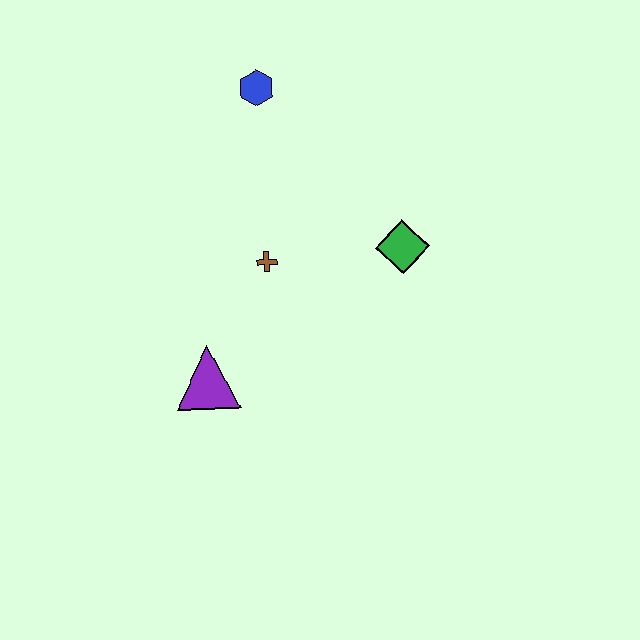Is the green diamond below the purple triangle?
No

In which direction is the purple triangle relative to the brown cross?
The purple triangle is below the brown cross.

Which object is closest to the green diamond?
The brown cross is closest to the green diamond.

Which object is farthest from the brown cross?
The blue hexagon is farthest from the brown cross.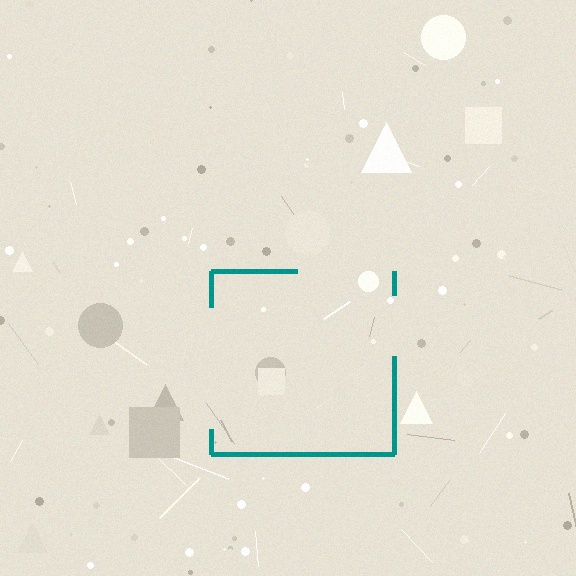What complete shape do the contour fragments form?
The contour fragments form a square.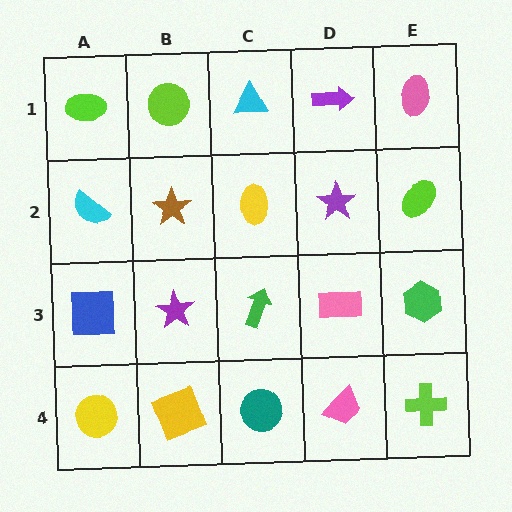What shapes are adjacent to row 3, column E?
A lime ellipse (row 2, column E), a lime cross (row 4, column E), a pink rectangle (row 3, column D).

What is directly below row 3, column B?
A yellow square.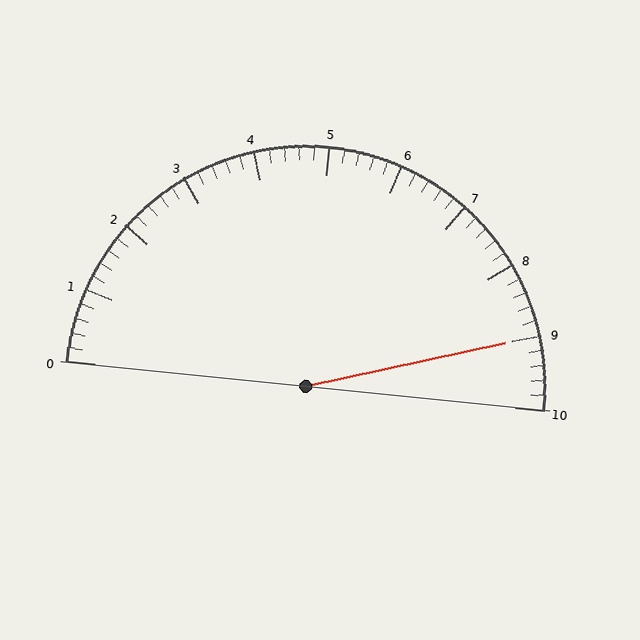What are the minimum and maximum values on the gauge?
The gauge ranges from 0 to 10.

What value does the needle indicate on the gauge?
The needle indicates approximately 9.0.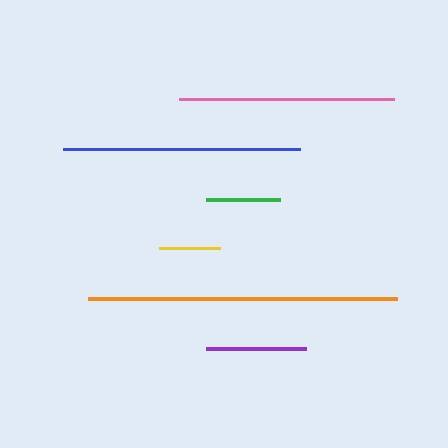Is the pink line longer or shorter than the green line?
The pink line is longer than the green line.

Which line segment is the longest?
The orange line is the longest at approximately 309 pixels.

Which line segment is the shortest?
The yellow line is the shortest at approximately 60 pixels.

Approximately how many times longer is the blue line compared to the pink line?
The blue line is approximately 1.1 times the length of the pink line.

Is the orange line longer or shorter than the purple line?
The orange line is longer than the purple line.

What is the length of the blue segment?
The blue segment is approximately 237 pixels long.